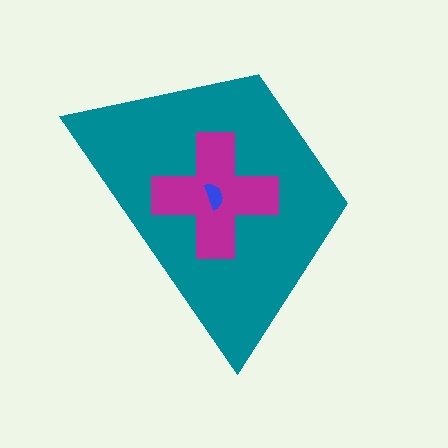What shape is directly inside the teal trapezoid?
The magenta cross.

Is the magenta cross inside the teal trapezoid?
Yes.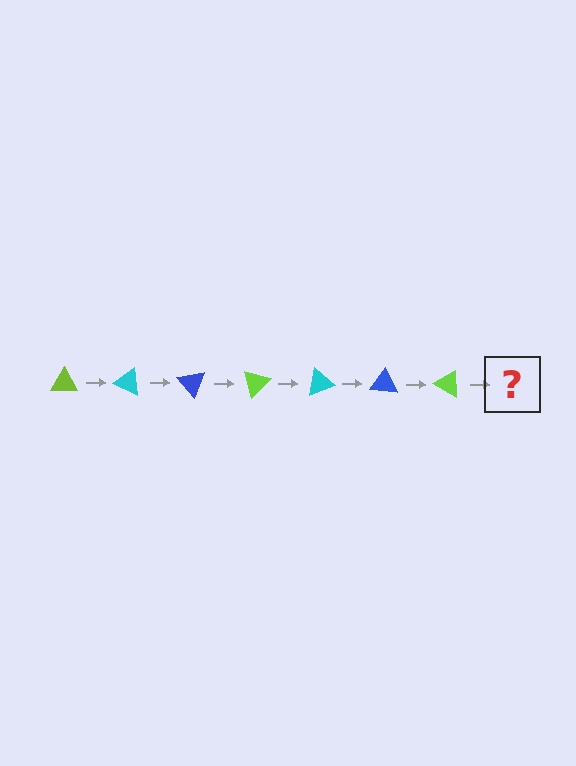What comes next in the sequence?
The next element should be a cyan triangle, rotated 175 degrees from the start.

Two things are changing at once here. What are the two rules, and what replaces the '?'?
The two rules are that it rotates 25 degrees each step and the color cycles through lime, cyan, and blue. The '?' should be a cyan triangle, rotated 175 degrees from the start.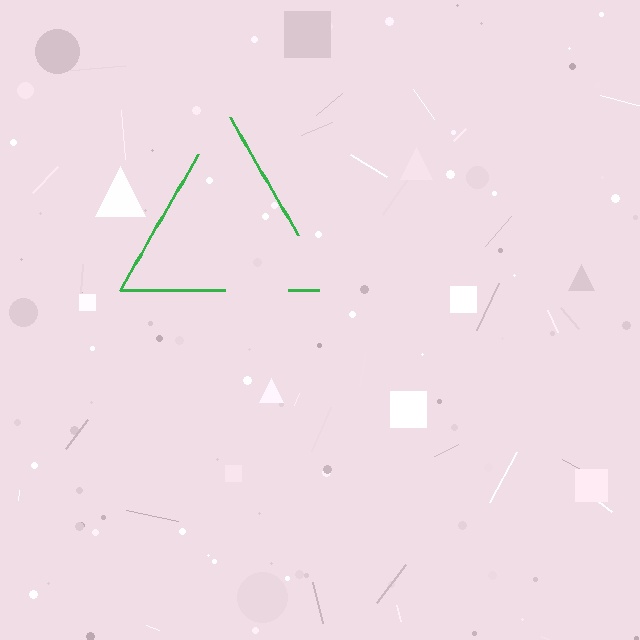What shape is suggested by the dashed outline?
The dashed outline suggests a triangle.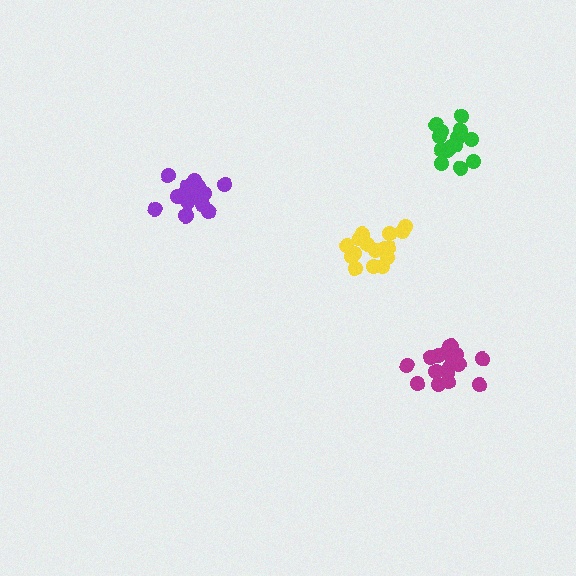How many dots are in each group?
Group 1: 17 dots, Group 2: 15 dots, Group 3: 17 dots, Group 4: 17 dots (66 total).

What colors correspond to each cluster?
The clusters are colored: yellow, green, purple, magenta.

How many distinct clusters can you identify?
There are 4 distinct clusters.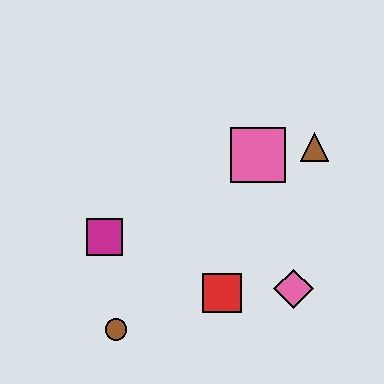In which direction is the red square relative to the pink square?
The red square is below the pink square.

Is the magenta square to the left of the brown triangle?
Yes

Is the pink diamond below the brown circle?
No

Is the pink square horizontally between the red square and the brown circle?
No